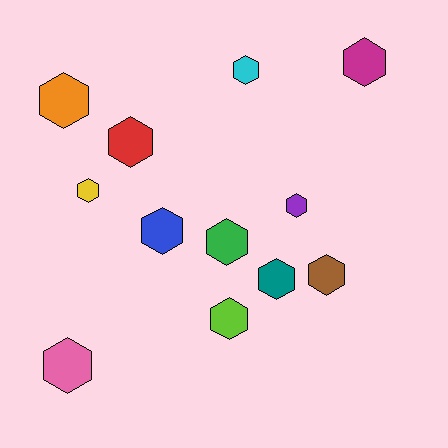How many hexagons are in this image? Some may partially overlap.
There are 12 hexagons.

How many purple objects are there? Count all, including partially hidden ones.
There is 1 purple object.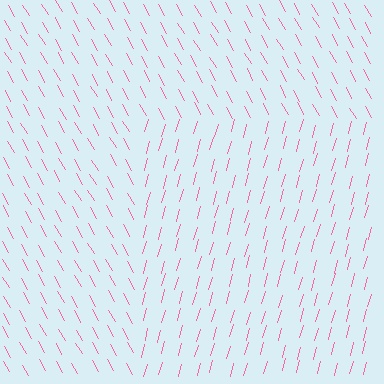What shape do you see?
I see a rectangle.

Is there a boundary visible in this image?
Yes, there is a texture boundary formed by a change in line orientation.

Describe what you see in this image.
The image is filled with small pink line segments. A rectangle region in the image has lines oriented differently from the surrounding lines, creating a visible texture boundary.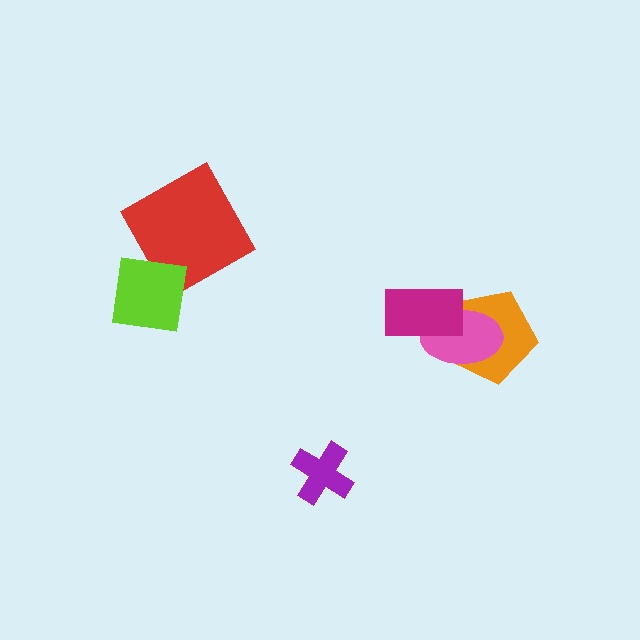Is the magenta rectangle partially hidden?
No, no other shape covers it.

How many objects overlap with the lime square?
0 objects overlap with the lime square.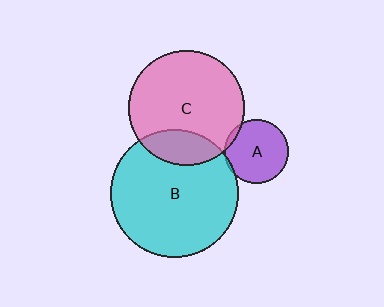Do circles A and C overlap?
Yes.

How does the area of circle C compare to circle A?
Approximately 3.3 times.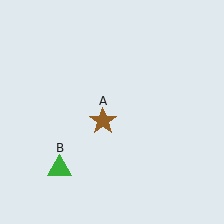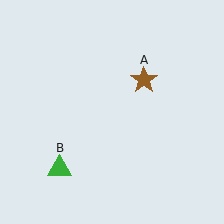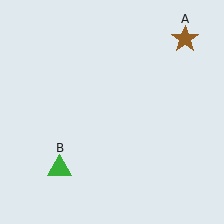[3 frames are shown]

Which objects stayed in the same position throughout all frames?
Green triangle (object B) remained stationary.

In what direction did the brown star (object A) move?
The brown star (object A) moved up and to the right.